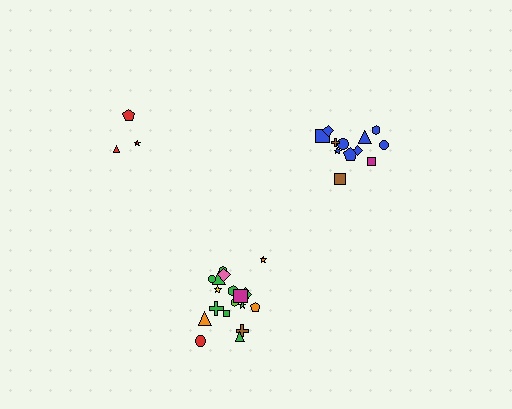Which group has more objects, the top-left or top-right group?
The top-right group.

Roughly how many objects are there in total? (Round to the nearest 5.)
Roughly 35 objects in total.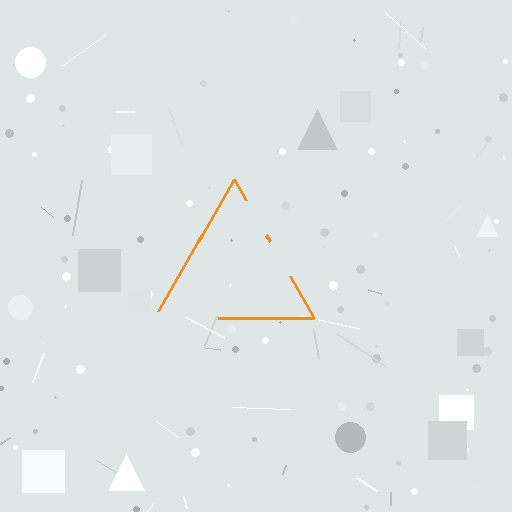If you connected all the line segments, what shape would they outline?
They would outline a triangle.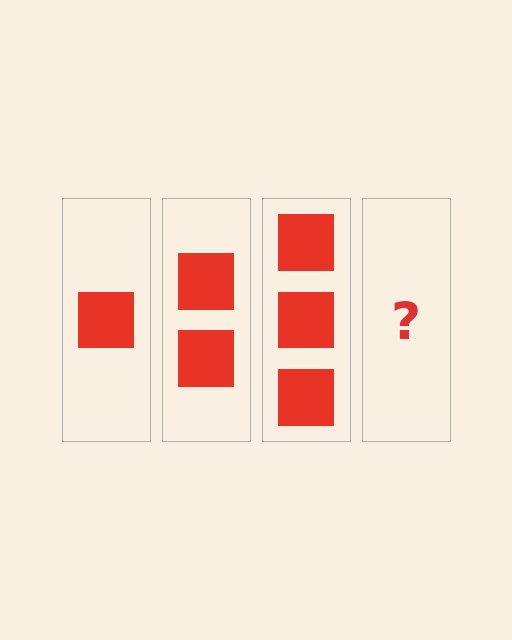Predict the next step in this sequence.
The next step is 4 squares.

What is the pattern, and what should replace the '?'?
The pattern is that each step adds one more square. The '?' should be 4 squares.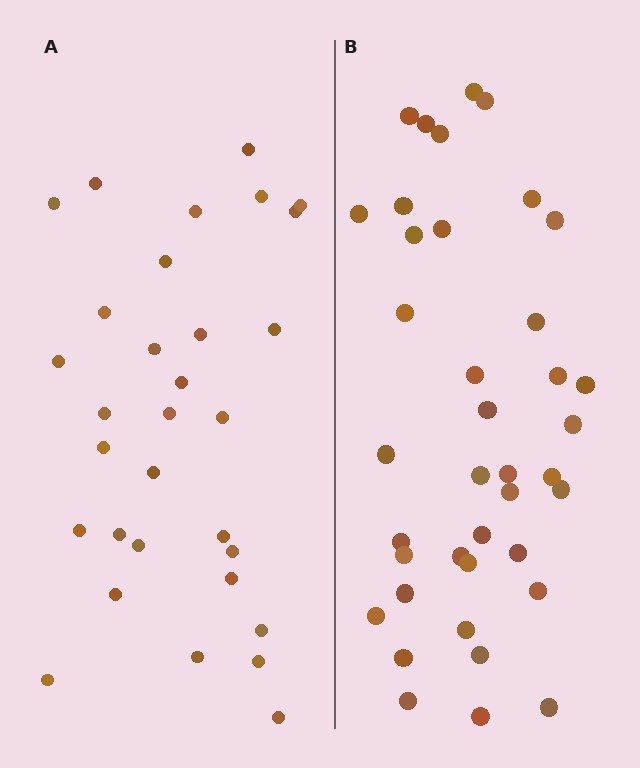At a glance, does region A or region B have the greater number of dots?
Region B (the right region) has more dots.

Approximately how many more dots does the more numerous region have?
Region B has roughly 8 or so more dots than region A.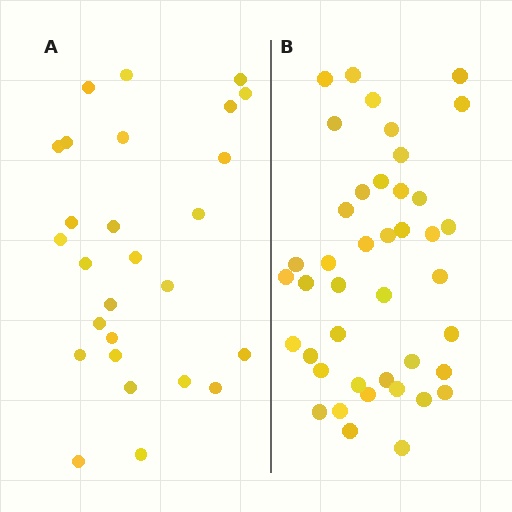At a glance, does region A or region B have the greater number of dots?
Region B (the right region) has more dots.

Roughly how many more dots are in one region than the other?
Region B has approximately 15 more dots than region A.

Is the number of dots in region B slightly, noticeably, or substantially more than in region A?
Region B has substantially more. The ratio is roughly 1.6 to 1.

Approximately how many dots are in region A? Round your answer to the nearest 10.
About 30 dots. (The exact count is 27, which rounds to 30.)